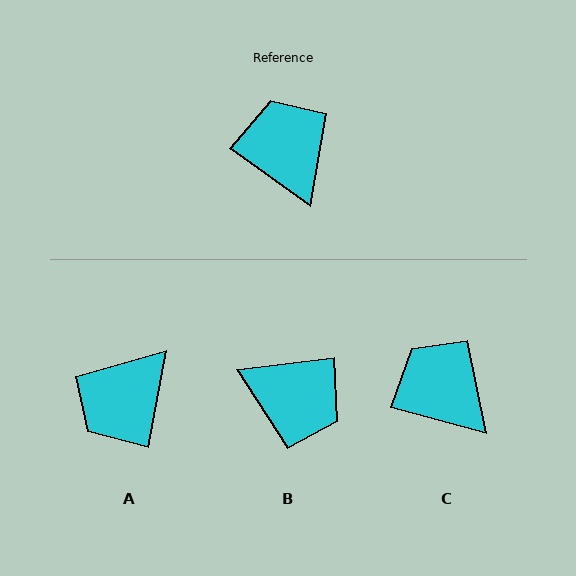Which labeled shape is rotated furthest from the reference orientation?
B, about 137 degrees away.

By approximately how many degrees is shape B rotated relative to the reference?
Approximately 137 degrees clockwise.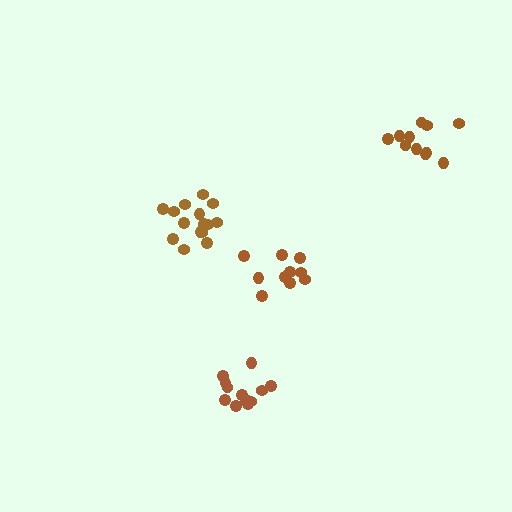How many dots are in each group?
Group 1: 15 dots, Group 2: 12 dots, Group 3: 11 dots, Group 4: 10 dots (48 total).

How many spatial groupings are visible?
There are 4 spatial groupings.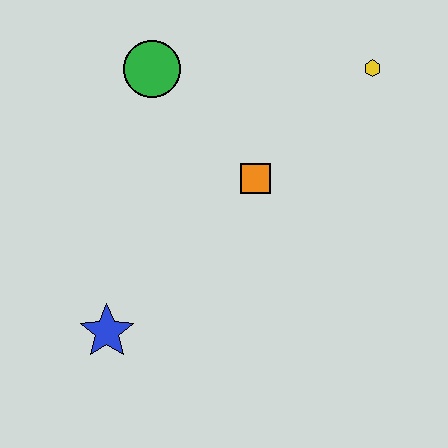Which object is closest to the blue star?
The orange square is closest to the blue star.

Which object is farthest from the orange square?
The blue star is farthest from the orange square.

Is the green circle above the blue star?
Yes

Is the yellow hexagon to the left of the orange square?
No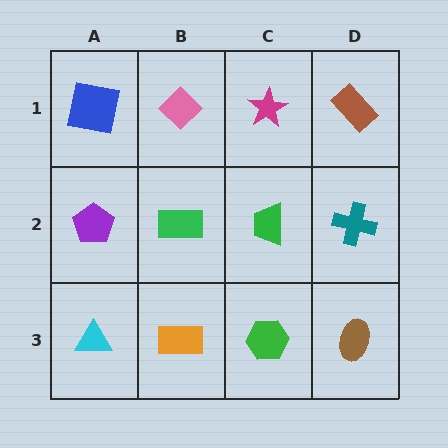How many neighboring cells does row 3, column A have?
2.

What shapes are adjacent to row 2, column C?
A magenta star (row 1, column C), a green hexagon (row 3, column C), a green rectangle (row 2, column B), a teal cross (row 2, column D).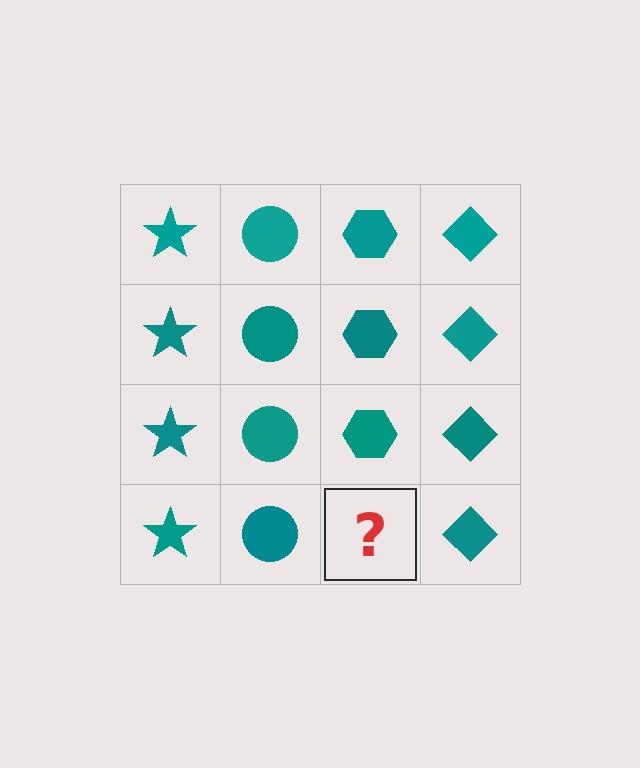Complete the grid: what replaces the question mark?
The question mark should be replaced with a teal hexagon.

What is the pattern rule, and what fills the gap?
The rule is that each column has a consistent shape. The gap should be filled with a teal hexagon.